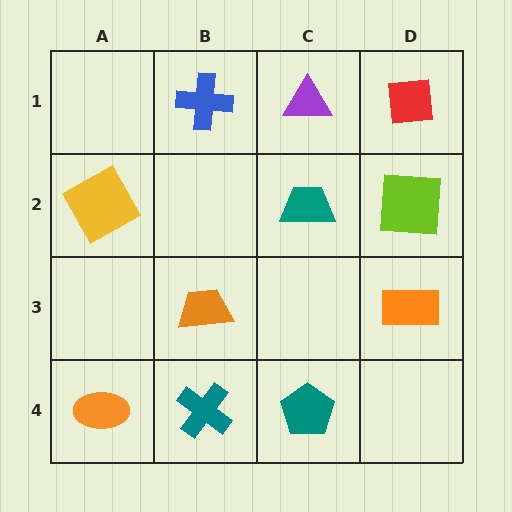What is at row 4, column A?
An orange ellipse.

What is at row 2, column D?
A lime square.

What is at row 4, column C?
A teal pentagon.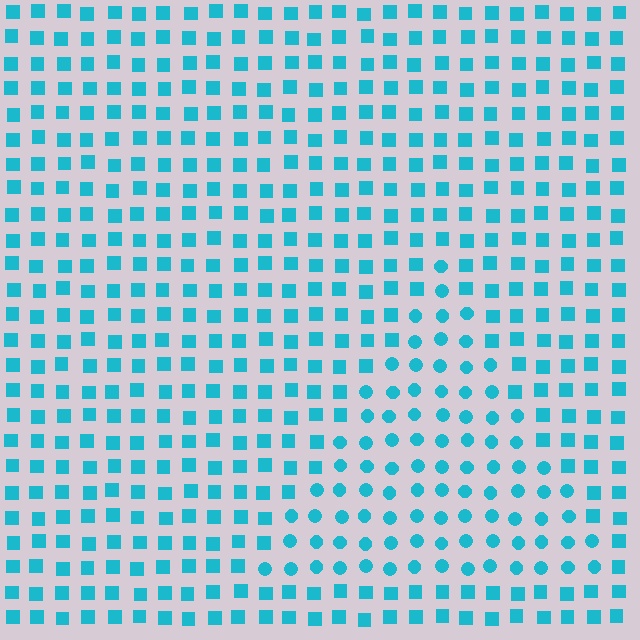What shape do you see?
I see a triangle.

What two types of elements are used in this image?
The image uses circles inside the triangle region and squares outside it.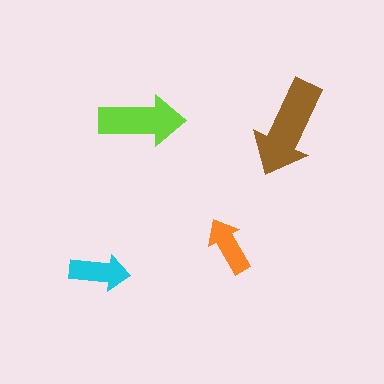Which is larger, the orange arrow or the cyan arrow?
The cyan one.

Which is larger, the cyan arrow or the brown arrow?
The brown one.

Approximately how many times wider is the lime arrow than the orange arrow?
About 1.5 times wider.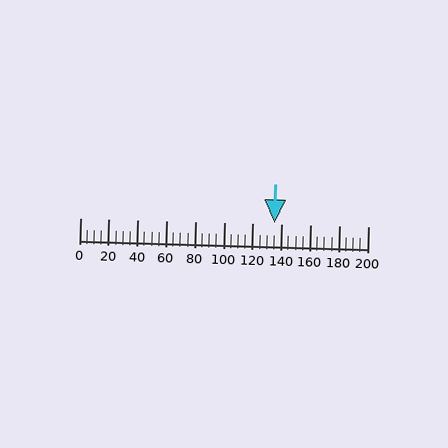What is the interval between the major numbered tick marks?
The major tick marks are spaced 20 units apart.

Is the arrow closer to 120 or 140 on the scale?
The arrow is closer to 140.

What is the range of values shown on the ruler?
The ruler shows values from 0 to 200.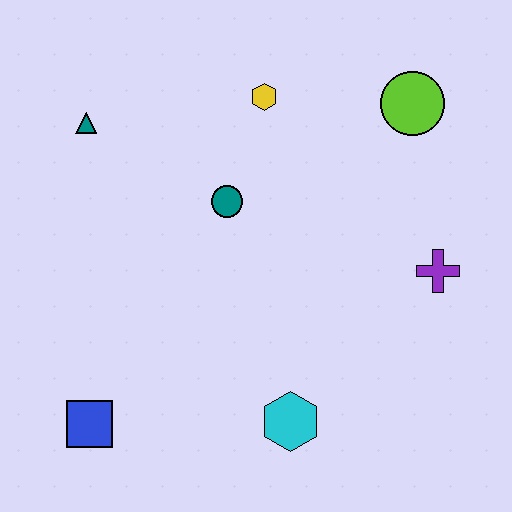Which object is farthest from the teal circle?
The blue square is farthest from the teal circle.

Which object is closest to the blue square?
The cyan hexagon is closest to the blue square.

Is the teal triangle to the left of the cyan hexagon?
Yes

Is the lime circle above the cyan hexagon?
Yes